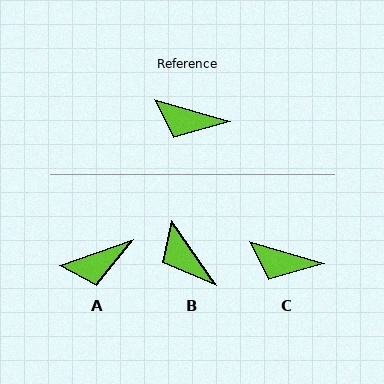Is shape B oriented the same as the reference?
No, it is off by about 39 degrees.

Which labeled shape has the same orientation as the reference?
C.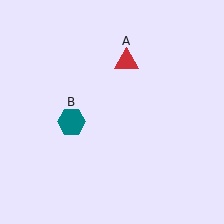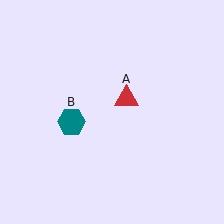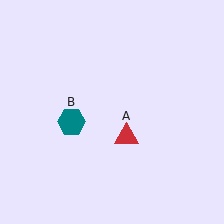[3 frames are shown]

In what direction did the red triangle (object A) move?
The red triangle (object A) moved down.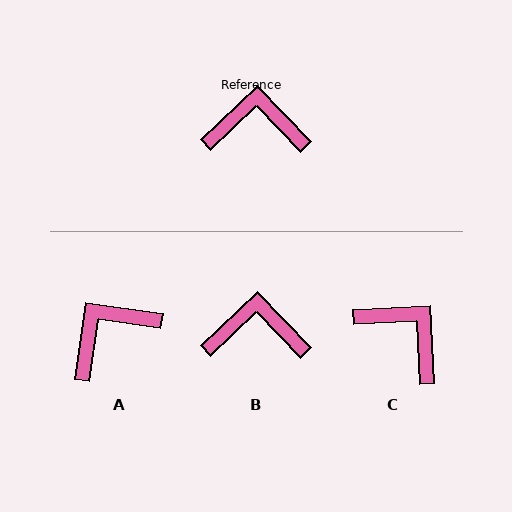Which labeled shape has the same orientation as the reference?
B.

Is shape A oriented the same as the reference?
No, it is off by about 38 degrees.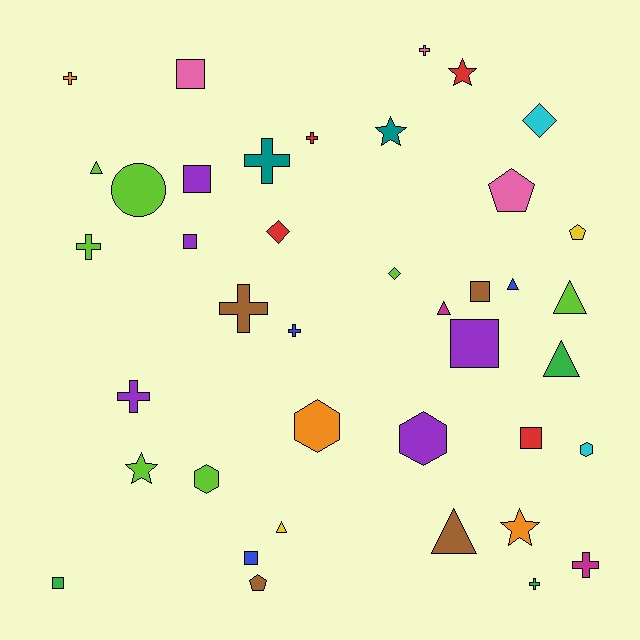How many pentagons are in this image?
There are 3 pentagons.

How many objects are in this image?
There are 40 objects.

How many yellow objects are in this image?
There are 2 yellow objects.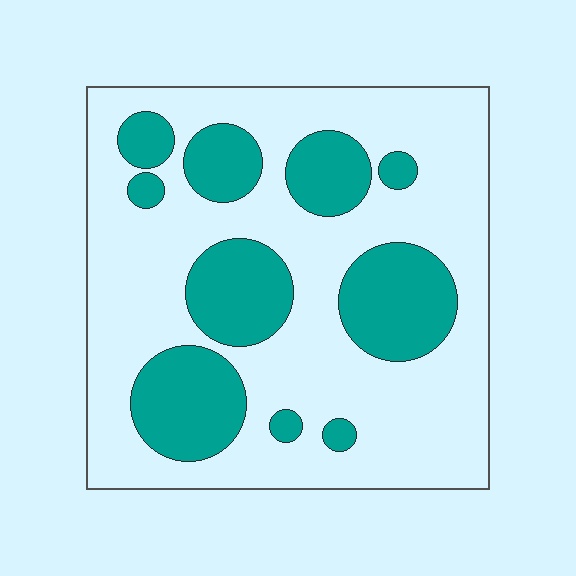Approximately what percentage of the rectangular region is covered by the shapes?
Approximately 30%.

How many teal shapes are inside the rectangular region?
10.